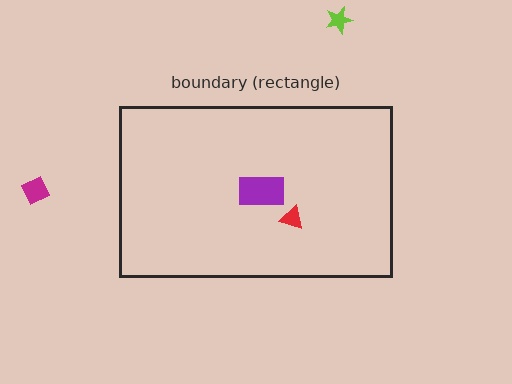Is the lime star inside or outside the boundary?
Outside.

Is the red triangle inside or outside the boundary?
Inside.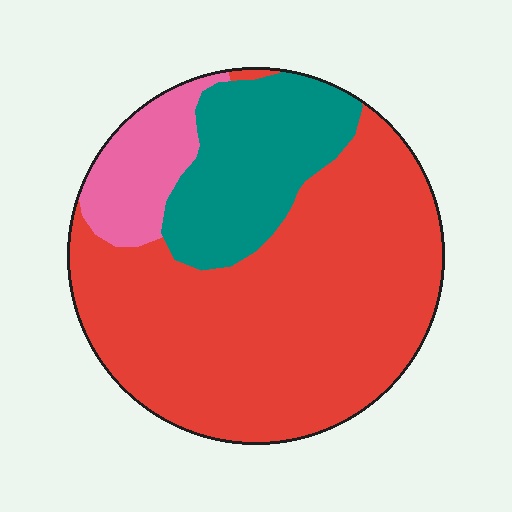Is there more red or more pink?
Red.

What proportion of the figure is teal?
Teal covers around 20% of the figure.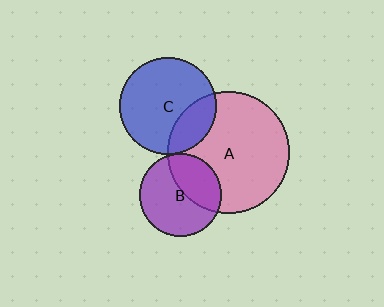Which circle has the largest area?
Circle A (pink).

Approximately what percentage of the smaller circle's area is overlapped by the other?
Approximately 40%.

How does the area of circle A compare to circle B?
Approximately 2.2 times.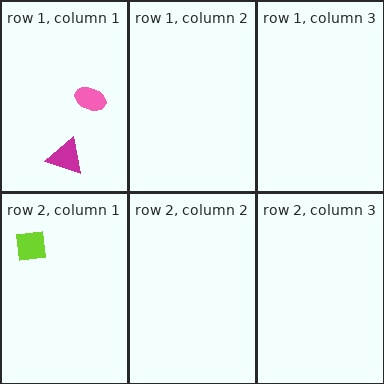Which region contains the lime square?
The row 2, column 1 region.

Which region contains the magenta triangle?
The row 1, column 1 region.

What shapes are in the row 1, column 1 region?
The magenta triangle, the pink ellipse.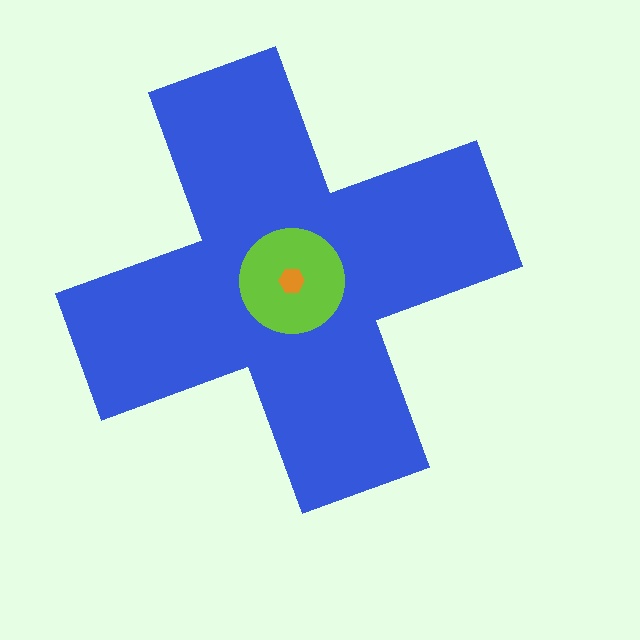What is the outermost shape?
The blue cross.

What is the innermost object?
The orange hexagon.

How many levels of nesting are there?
3.